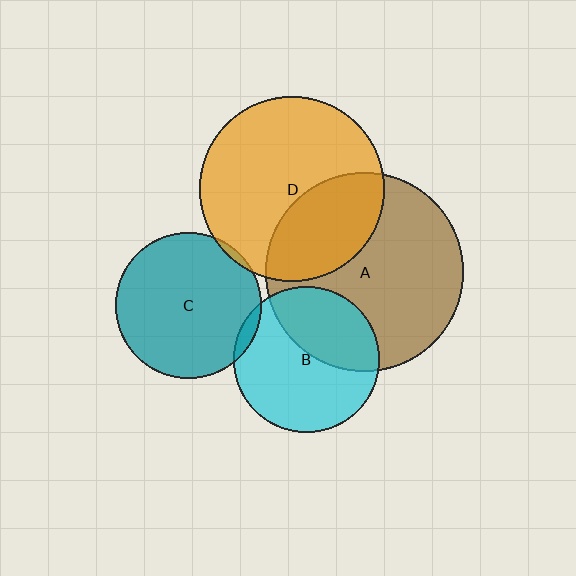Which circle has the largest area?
Circle A (brown).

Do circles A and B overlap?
Yes.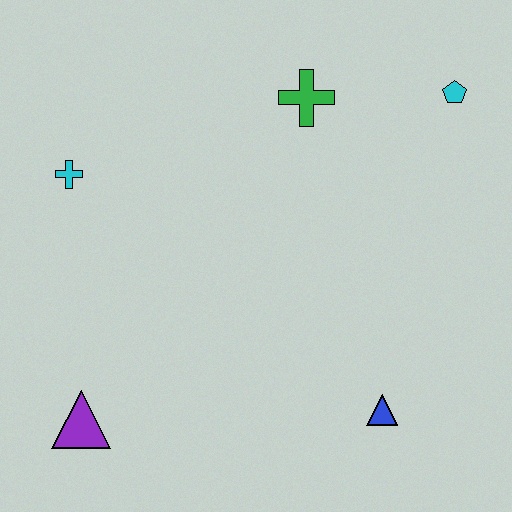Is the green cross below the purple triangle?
No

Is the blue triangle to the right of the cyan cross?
Yes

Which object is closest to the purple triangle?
The cyan cross is closest to the purple triangle.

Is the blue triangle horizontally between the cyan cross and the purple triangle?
No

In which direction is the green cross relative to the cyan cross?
The green cross is to the right of the cyan cross.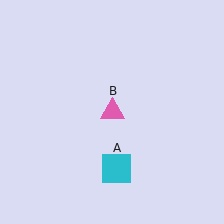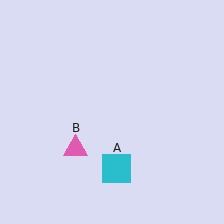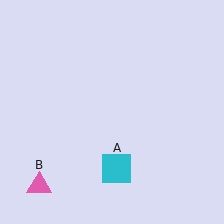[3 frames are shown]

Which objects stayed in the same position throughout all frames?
Cyan square (object A) remained stationary.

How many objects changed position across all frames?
1 object changed position: pink triangle (object B).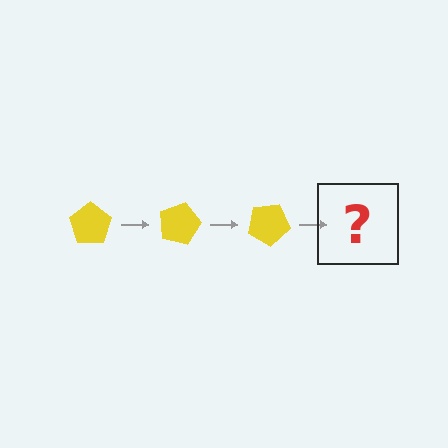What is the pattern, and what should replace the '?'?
The pattern is that the pentagon rotates 15 degrees each step. The '?' should be a yellow pentagon rotated 45 degrees.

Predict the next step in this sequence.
The next step is a yellow pentagon rotated 45 degrees.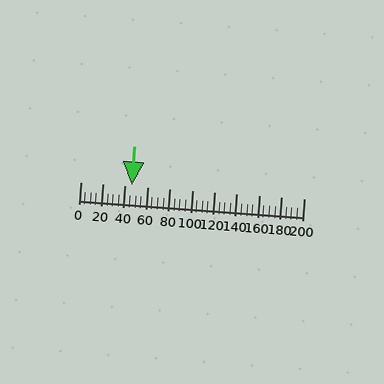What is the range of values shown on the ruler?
The ruler shows values from 0 to 200.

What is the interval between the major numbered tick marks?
The major tick marks are spaced 20 units apart.